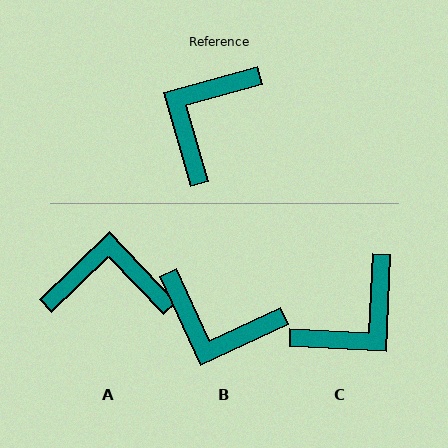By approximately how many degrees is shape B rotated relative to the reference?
Approximately 99 degrees counter-clockwise.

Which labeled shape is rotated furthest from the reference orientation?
C, about 162 degrees away.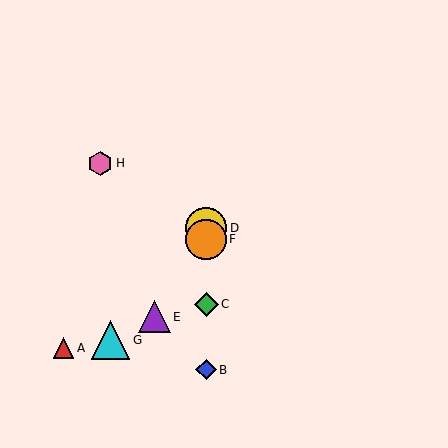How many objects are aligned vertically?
4 objects (B, C, D, F) are aligned vertically.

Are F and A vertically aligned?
No, F is at x≈206 and A is at x≈64.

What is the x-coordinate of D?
Object D is at x≈206.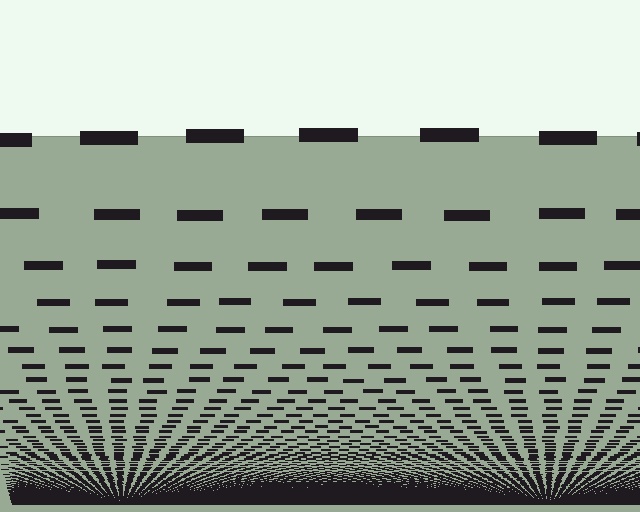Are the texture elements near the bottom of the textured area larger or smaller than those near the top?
Smaller. The gradient is inverted — elements near the bottom are smaller and denser.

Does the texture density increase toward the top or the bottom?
Density increases toward the bottom.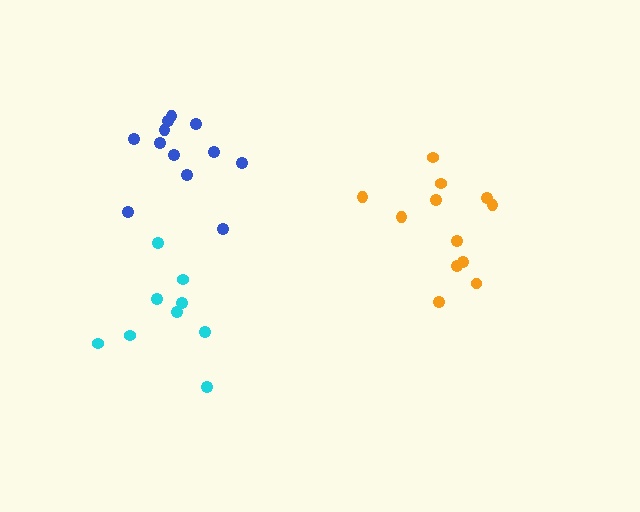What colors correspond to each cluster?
The clusters are colored: blue, cyan, orange.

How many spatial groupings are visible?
There are 3 spatial groupings.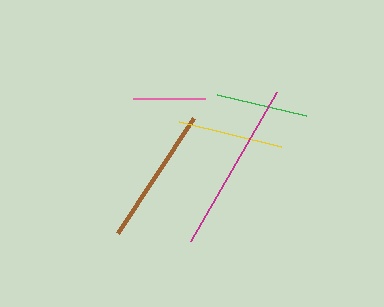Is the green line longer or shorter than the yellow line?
The yellow line is longer than the green line.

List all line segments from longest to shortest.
From longest to shortest: magenta, brown, yellow, green, pink.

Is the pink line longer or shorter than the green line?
The green line is longer than the pink line.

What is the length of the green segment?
The green segment is approximately 92 pixels long.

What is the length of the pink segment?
The pink segment is approximately 71 pixels long.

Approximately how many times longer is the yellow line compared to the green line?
The yellow line is approximately 1.1 times the length of the green line.